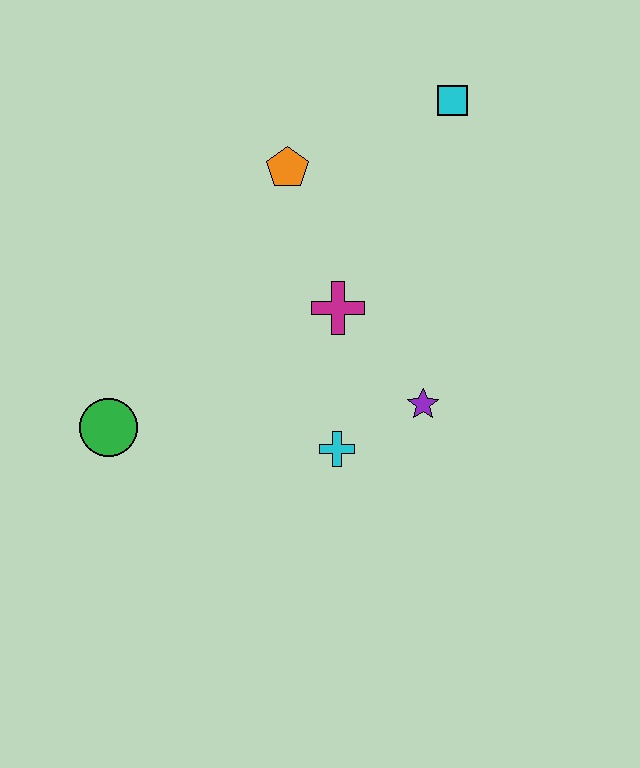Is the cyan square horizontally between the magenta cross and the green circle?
No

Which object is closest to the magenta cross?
The purple star is closest to the magenta cross.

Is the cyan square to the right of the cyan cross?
Yes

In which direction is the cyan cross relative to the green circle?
The cyan cross is to the right of the green circle.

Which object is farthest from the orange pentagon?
The green circle is farthest from the orange pentagon.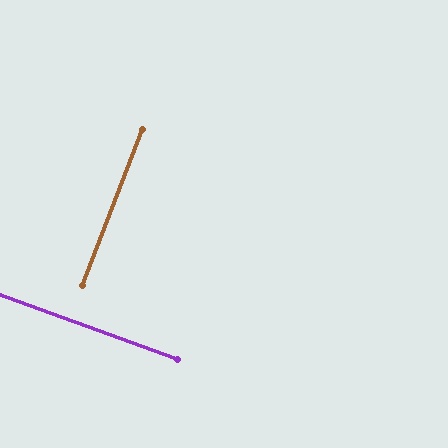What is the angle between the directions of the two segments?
Approximately 89 degrees.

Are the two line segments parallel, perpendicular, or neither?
Perpendicular — they meet at approximately 89°.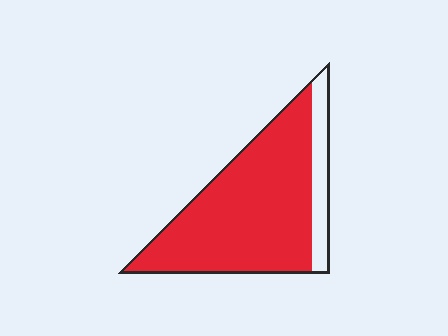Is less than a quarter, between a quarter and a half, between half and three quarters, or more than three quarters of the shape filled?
More than three quarters.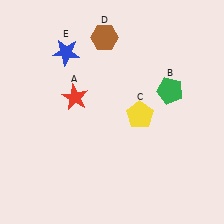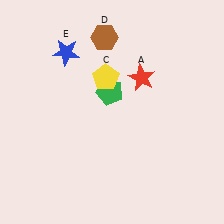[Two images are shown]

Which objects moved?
The objects that moved are: the red star (A), the green pentagon (B), the yellow pentagon (C).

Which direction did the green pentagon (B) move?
The green pentagon (B) moved left.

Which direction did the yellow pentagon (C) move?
The yellow pentagon (C) moved up.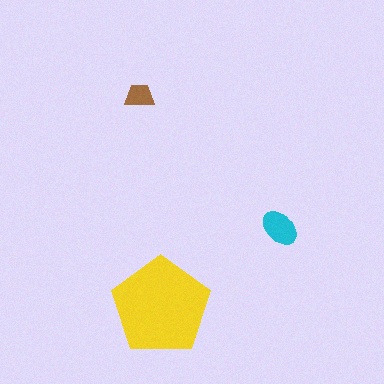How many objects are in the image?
There are 3 objects in the image.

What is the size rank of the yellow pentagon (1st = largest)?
1st.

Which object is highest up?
The brown trapezoid is topmost.